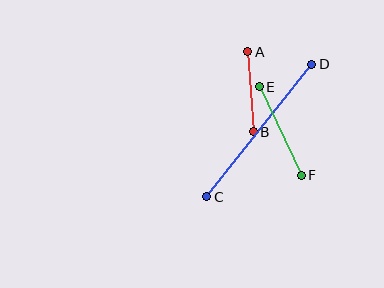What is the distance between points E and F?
The distance is approximately 98 pixels.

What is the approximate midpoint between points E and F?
The midpoint is at approximately (280, 131) pixels.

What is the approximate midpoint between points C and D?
The midpoint is at approximately (259, 130) pixels.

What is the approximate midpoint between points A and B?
The midpoint is at approximately (251, 92) pixels.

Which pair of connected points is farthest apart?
Points C and D are farthest apart.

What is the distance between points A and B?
The distance is approximately 80 pixels.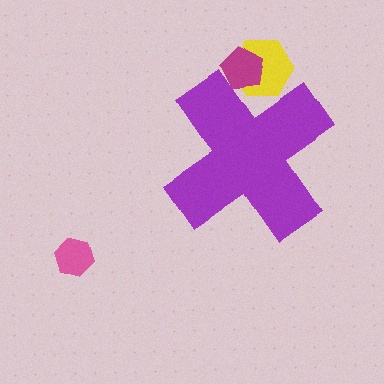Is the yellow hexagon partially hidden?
Yes, the yellow hexagon is partially hidden behind the purple cross.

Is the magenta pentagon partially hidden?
Yes, the magenta pentagon is partially hidden behind the purple cross.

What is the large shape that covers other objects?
A purple cross.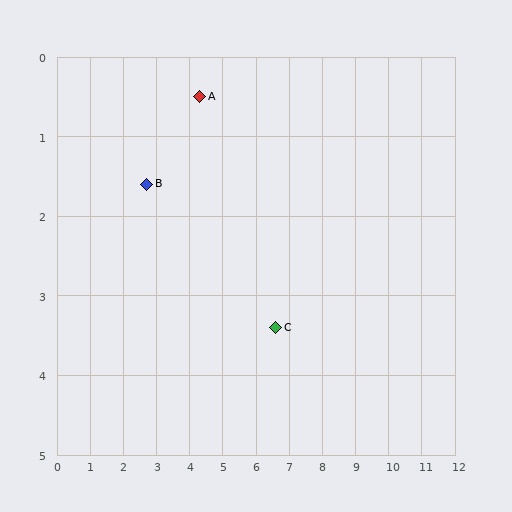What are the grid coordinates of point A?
Point A is at approximately (4.3, 0.5).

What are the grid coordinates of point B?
Point B is at approximately (2.7, 1.6).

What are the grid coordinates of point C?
Point C is at approximately (6.6, 3.4).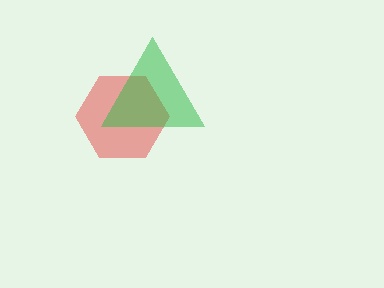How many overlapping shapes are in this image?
There are 2 overlapping shapes in the image.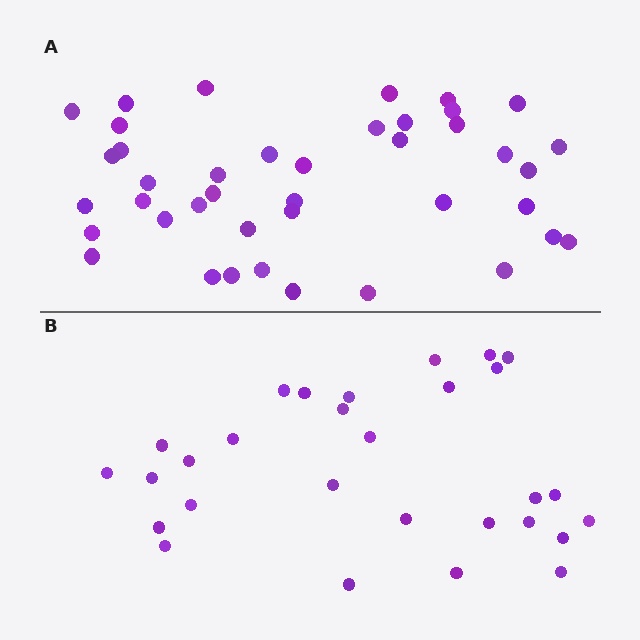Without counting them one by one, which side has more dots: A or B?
Region A (the top region) has more dots.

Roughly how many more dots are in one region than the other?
Region A has roughly 12 or so more dots than region B.